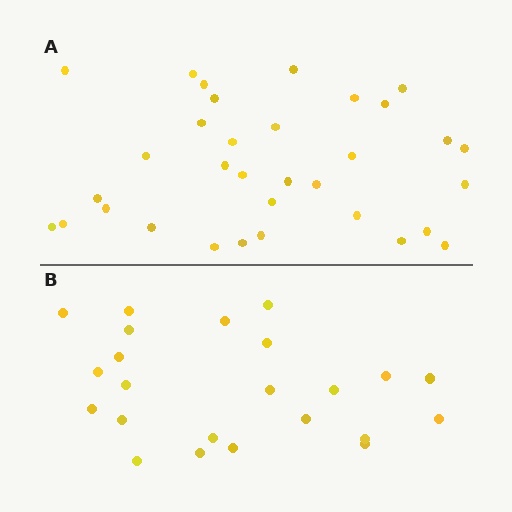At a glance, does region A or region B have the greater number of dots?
Region A (the top region) has more dots.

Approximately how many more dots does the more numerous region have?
Region A has roughly 10 or so more dots than region B.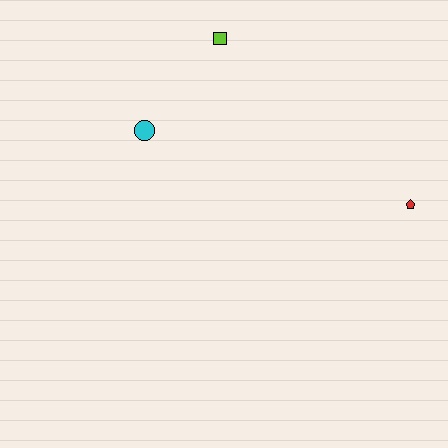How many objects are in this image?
There are 3 objects.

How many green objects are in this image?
There are no green objects.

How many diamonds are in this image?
There are no diamonds.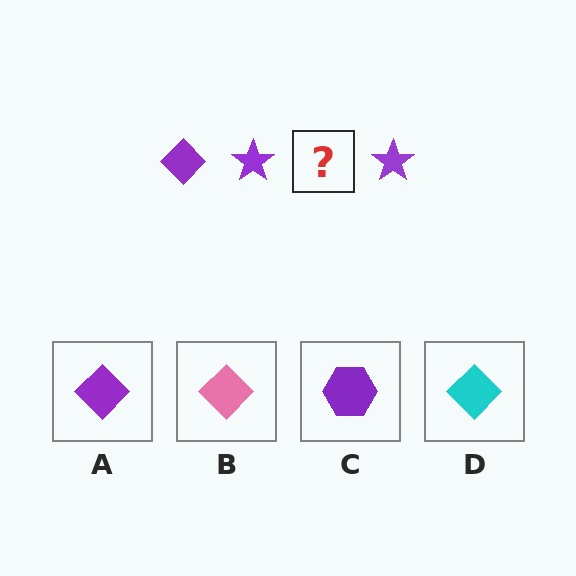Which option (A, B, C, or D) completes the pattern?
A.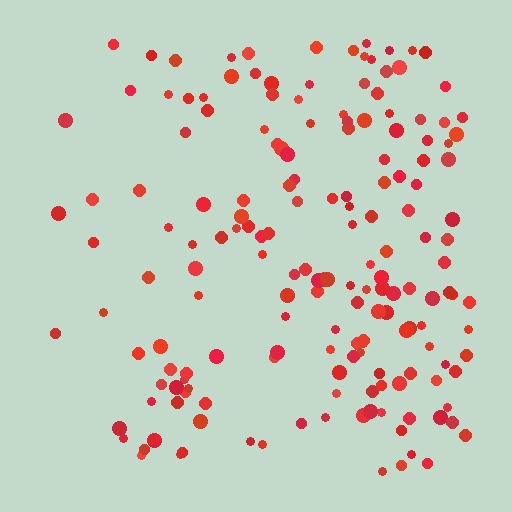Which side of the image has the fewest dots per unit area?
The left.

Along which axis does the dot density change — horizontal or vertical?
Horizontal.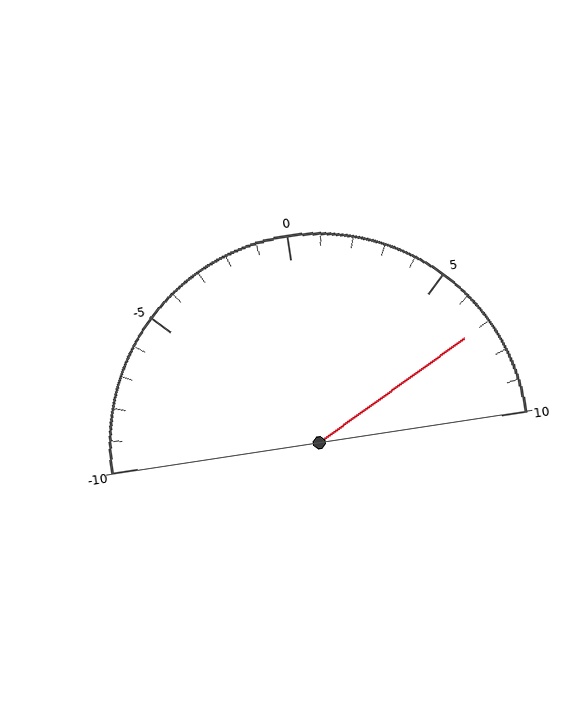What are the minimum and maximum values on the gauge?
The gauge ranges from -10 to 10.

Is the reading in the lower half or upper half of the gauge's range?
The reading is in the upper half of the range (-10 to 10).